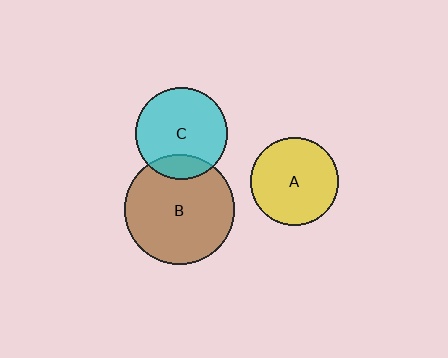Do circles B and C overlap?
Yes.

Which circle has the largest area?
Circle B (brown).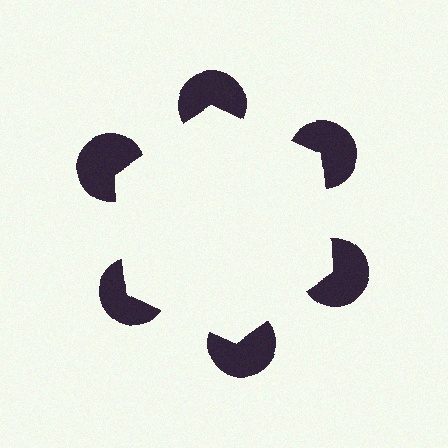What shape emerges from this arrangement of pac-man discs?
An illusory hexagon — its edges are inferred from the aligned wedge cuts in the pac-man discs, not physically drawn.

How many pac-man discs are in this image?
There are 6 — one at each vertex of the illusory hexagon.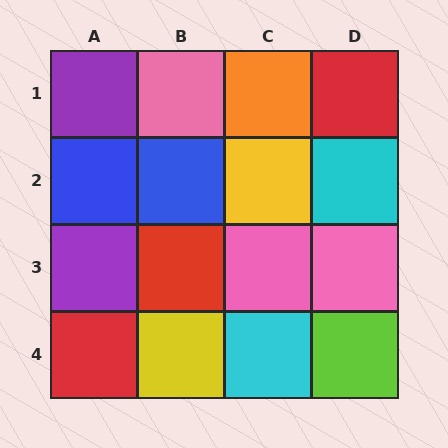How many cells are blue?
2 cells are blue.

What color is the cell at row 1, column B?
Pink.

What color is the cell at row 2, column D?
Cyan.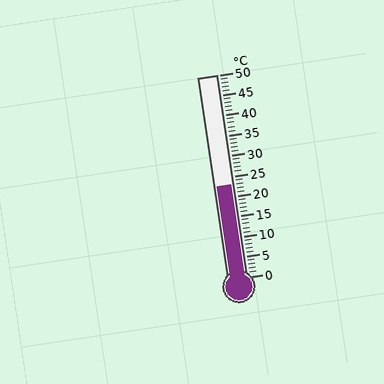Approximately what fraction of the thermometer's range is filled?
The thermometer is filled to approximately 45% of its range.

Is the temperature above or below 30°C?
The temperature is below 30°C.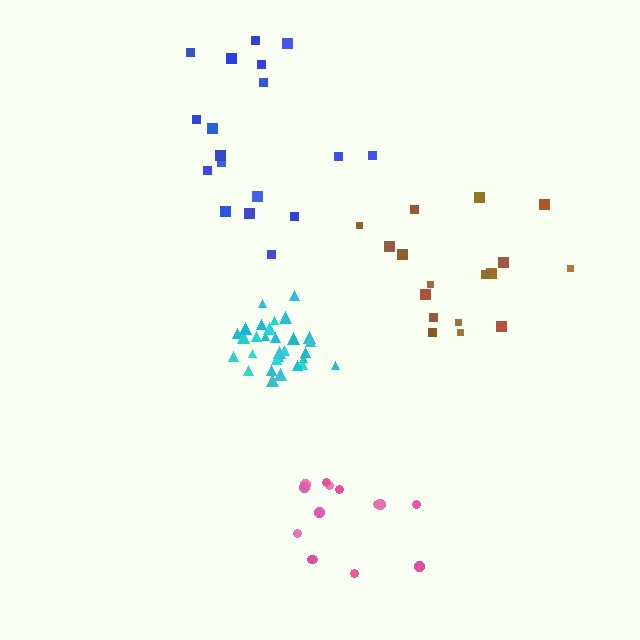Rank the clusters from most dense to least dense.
cyan, pink, brown, blue.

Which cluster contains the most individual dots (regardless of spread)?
Cyan (31).